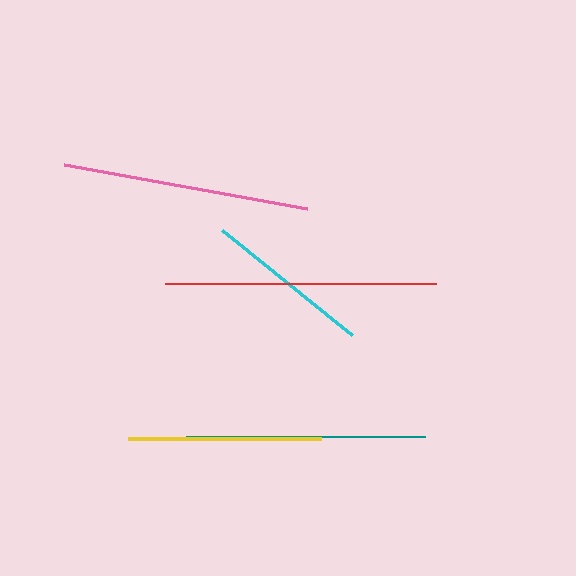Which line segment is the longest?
The red line is the longest at approximately 270 pixels.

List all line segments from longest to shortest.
From longest to shortest: red, pink, teal, yellow, cyan.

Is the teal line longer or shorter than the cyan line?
The teal line is longer than the cyan line.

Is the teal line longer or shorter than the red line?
The red line is longer than the teal line.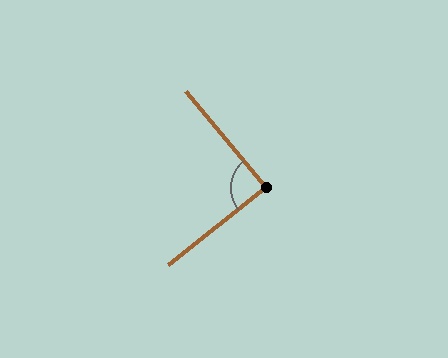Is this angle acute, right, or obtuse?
It is approximately a right angle.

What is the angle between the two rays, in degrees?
Approximately 89 degrees.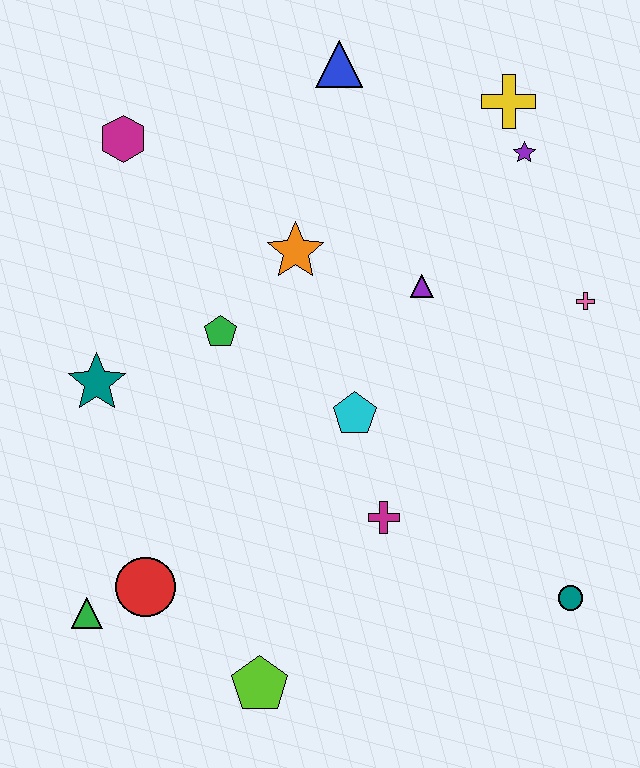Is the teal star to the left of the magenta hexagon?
Yes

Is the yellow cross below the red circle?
No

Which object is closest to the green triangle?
The red circle is closest to the green triangle.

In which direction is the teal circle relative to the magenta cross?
The teal circle is to the right of the magenta cross.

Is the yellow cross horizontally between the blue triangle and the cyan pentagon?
No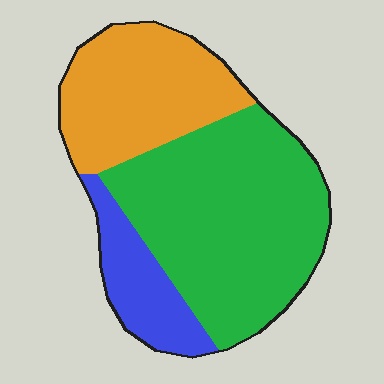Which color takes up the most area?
Green, at roughly 55%.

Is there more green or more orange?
Green.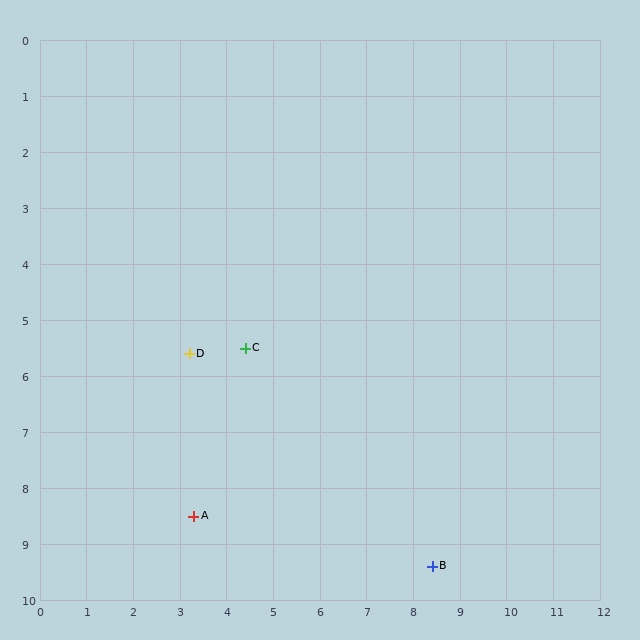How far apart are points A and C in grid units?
Points A and C are about 3.2 grid units apart.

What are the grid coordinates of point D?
Point D is at approximately (3.2, 5.6).